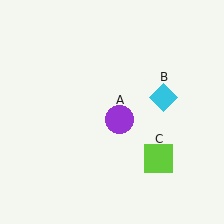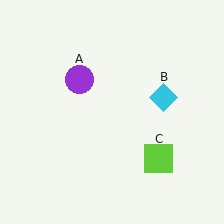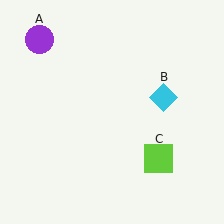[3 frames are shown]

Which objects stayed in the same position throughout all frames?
Cyan diamond (object B) and lime square (object C) remained stationary.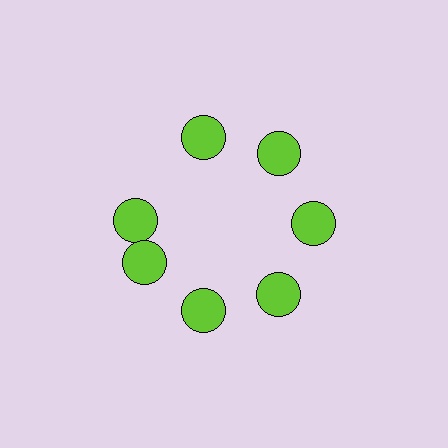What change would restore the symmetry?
The symmetry would be restored by rotating it back into even spacing with its neighbors so that all 7 circles sit at equal angles and equal distance from the center.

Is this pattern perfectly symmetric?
No. The 7 lime circles are arranged in a ring, but one element near the 10 o'clock position is rotated out of alignment along the ring, breaking the 7-fold rotational symmetry.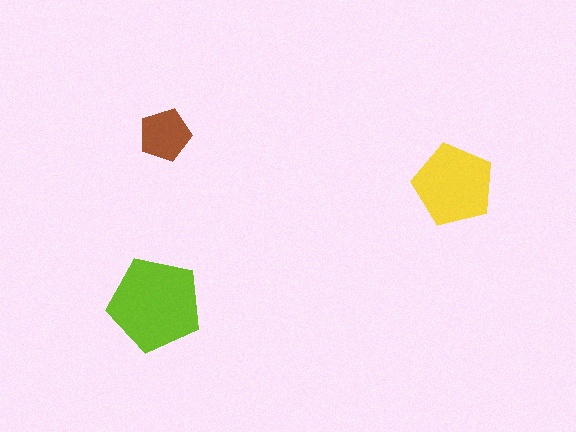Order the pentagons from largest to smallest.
the lime one, the yellow one, the brown one.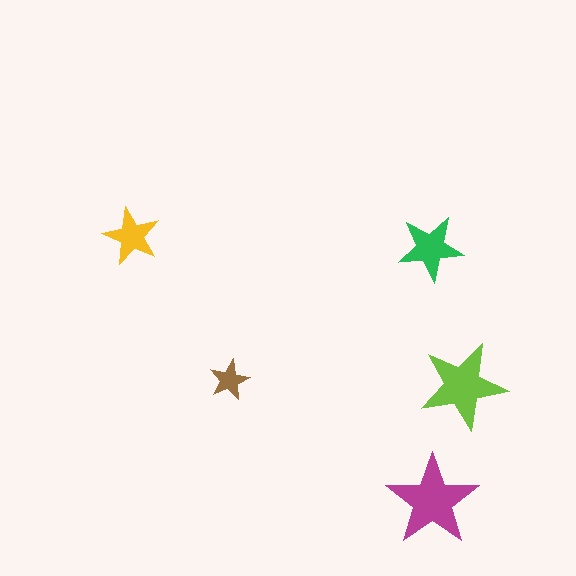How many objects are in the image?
There are 5 objects in the image.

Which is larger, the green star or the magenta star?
The magenta one.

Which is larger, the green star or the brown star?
The green one.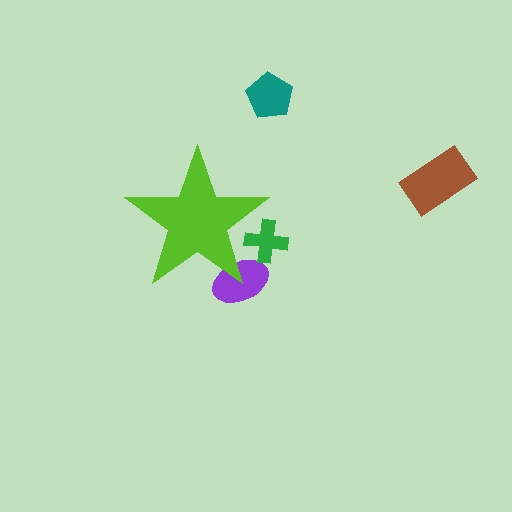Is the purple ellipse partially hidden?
Yes, the purple ellipse is partially hidden behind the lime star.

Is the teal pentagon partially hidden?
No, the teal pentagon is fully visible.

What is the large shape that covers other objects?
A lime star.